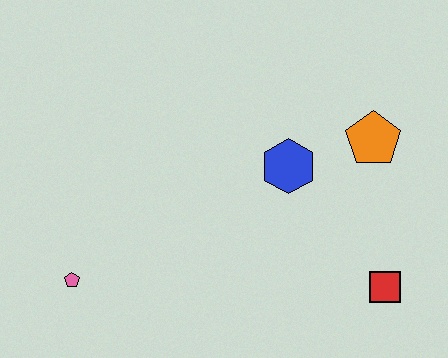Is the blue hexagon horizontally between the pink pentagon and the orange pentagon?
Yes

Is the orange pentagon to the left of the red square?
Yes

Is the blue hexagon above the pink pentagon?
Yes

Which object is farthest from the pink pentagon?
The orange pentagon is farthest from the pink pentagon.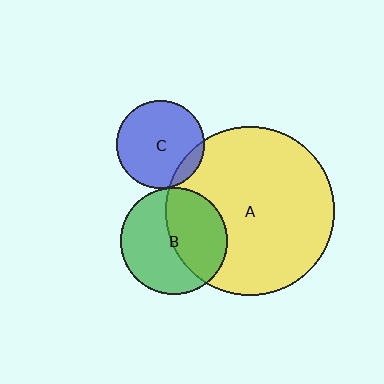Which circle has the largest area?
Circle A (yellow).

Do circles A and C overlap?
Yes.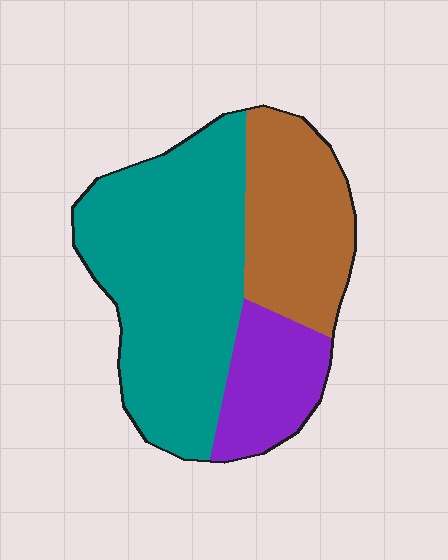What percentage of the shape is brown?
Brown covers 28% of the shape.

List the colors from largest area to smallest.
From largest to smallest: teal, brown, purple.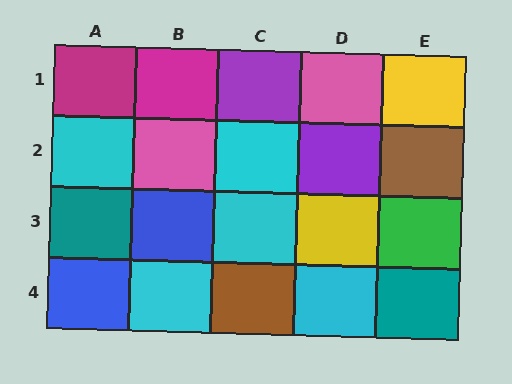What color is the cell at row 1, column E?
Yellow.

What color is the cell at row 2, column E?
Brown.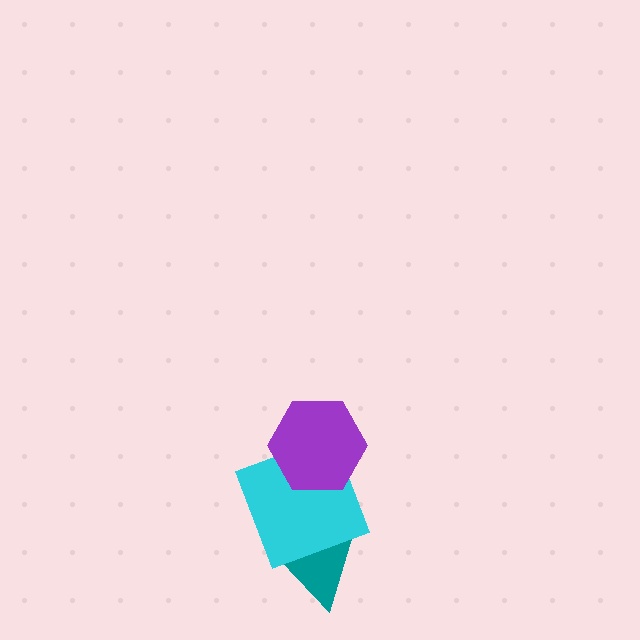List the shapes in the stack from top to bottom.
From top to bottom: the purple hexagon, the cyan square, the teal triangle.